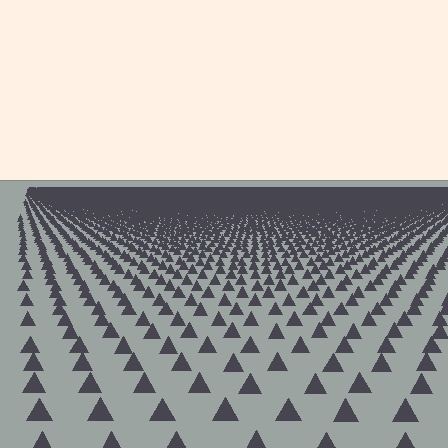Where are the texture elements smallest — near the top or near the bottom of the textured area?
Near the top.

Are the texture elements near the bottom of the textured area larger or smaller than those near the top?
Larger. Near the bottom, elements are closer to the viewer and appear at a bigger on-screen size.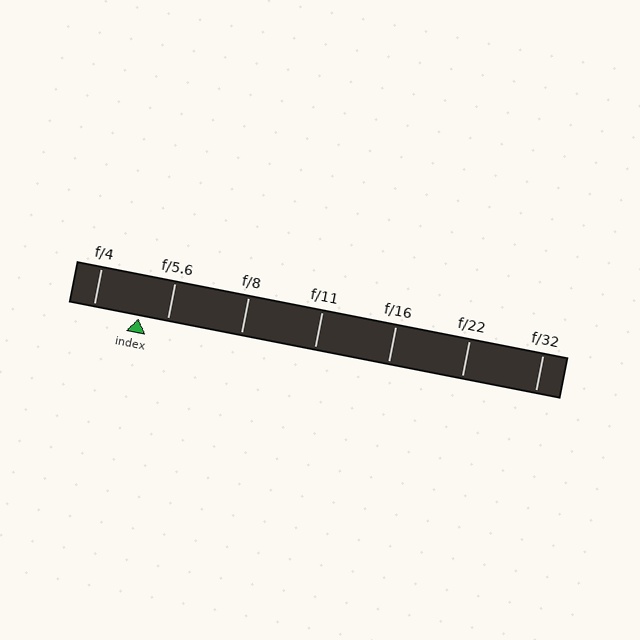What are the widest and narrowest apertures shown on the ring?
The widest aperture shown is f/4 and the narrowest is f/32.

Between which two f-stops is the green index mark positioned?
The index mark is between f/4 and f/5.6.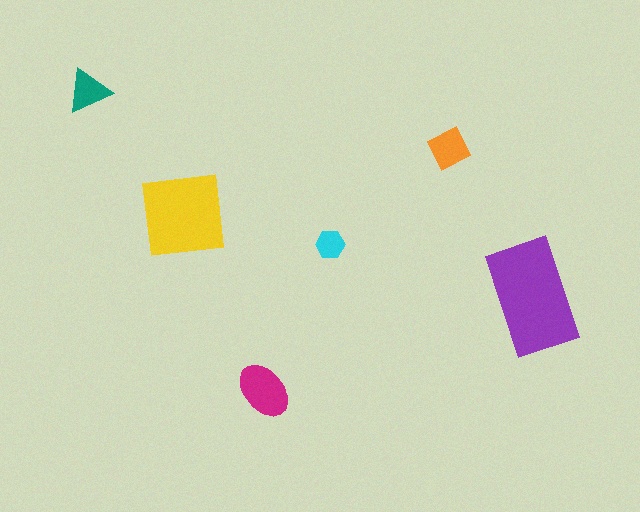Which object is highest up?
The teal triangle is topmost.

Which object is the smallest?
The cyan hexagon.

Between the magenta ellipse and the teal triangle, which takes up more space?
The magenta ellipse.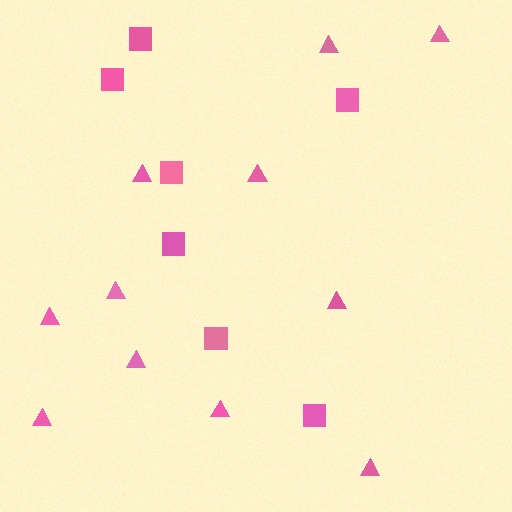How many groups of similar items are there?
There are 2 groups: one group of squares (7) and one group of triangles (11).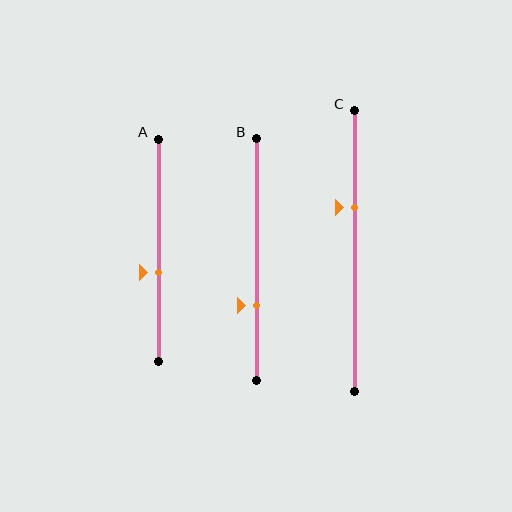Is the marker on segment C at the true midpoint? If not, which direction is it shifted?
No, the marker on segment C is shifted upward by about 16% of the segment length.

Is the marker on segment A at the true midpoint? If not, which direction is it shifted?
No, the marker on segment A is shifted downward by about 10% of the segment length.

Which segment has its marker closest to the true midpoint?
Segment A has its marker closest to the true midpoint.